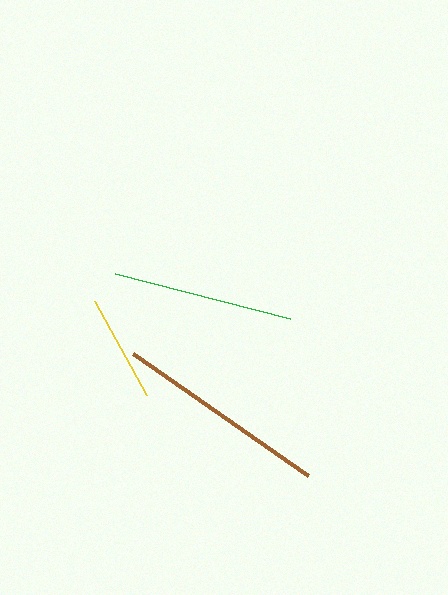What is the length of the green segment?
The green segment is approximately 181 pixels long.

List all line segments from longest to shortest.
From longest to shortest: brown, green, yellow.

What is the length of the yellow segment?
The yellow segment is approximately 108 pixels long.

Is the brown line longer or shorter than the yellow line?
The brown line is longer than the yellow line.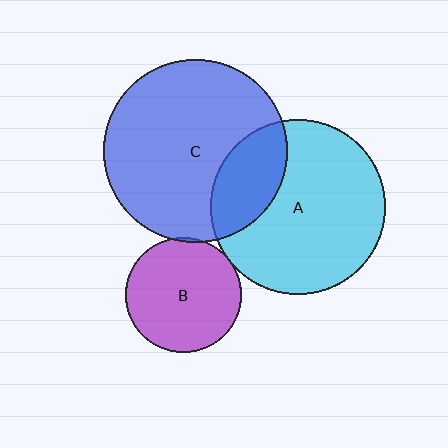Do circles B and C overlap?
Yes.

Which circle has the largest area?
Circle C (blue).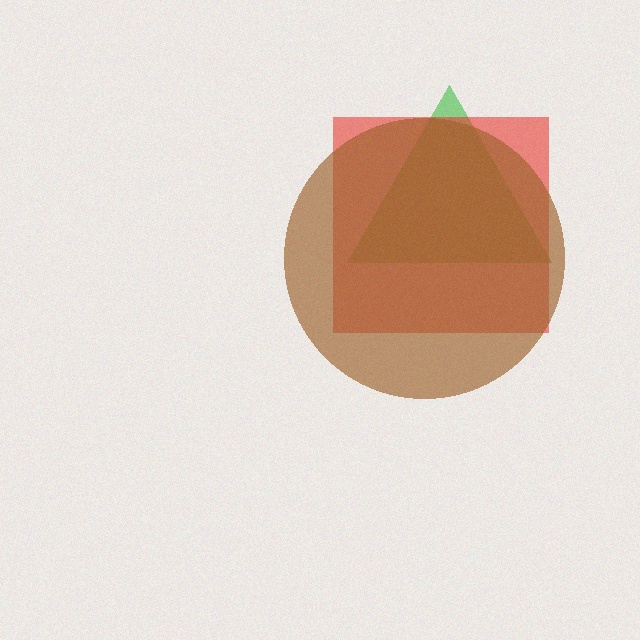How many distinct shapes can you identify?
There are 3 distinct shapes: a green triangle, a red square, a brown circle.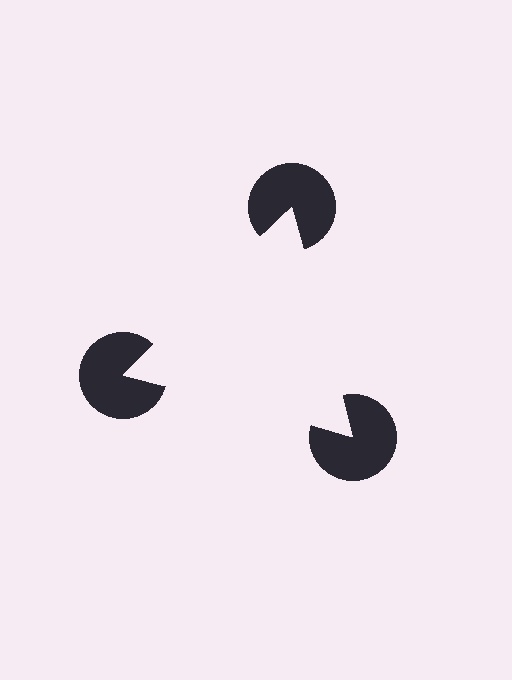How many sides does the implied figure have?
3 sides.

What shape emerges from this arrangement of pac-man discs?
An illusory triangle — its edges are inferred from the aligned wedge cuts in the pac-man discs, not physically drawn.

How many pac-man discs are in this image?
There are 3 — one at each vertex of the illusory triangle.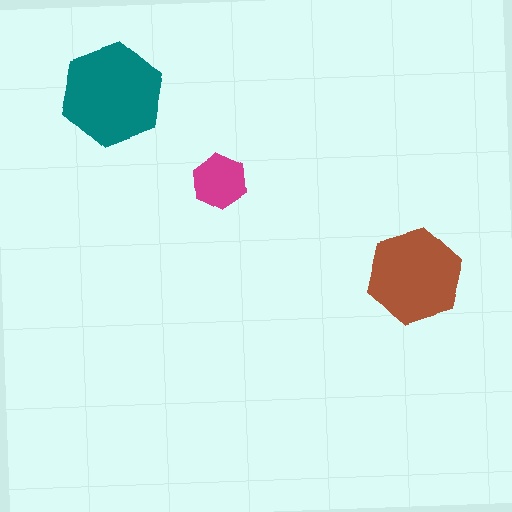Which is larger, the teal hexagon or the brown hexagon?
The teal one.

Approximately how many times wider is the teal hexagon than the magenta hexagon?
About 2 times wider.